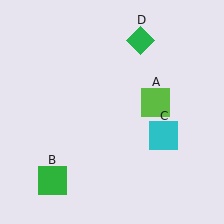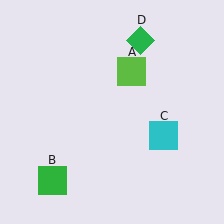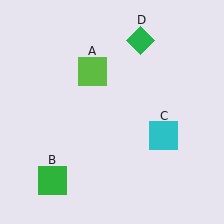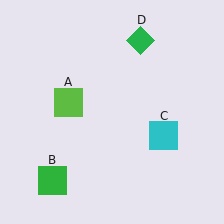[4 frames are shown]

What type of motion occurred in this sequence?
The lime square (object A) rotated counterclockwise around the center of the scene.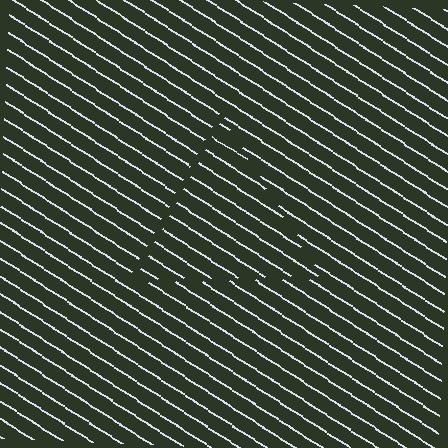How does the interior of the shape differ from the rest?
The interior of the shape contains the same grating, shifted by half a period — the contour is defined by the phase discontinuity where line-ends from the inner and outer gratings abut.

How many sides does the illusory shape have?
3 sides — the line-ends trace a triangle.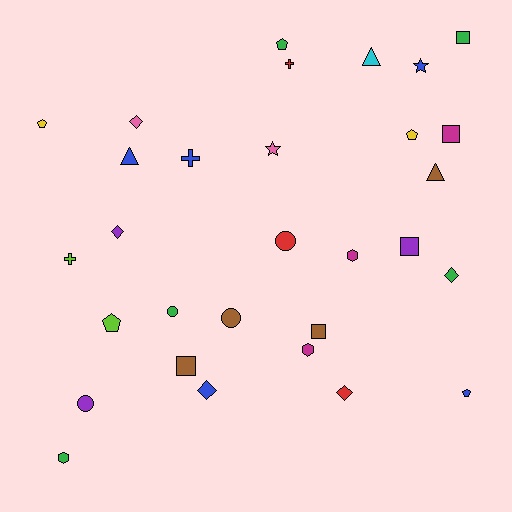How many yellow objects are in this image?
There are 2 yellow objects.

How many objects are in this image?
There are 30 objects.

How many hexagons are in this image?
There are 3 hexagons.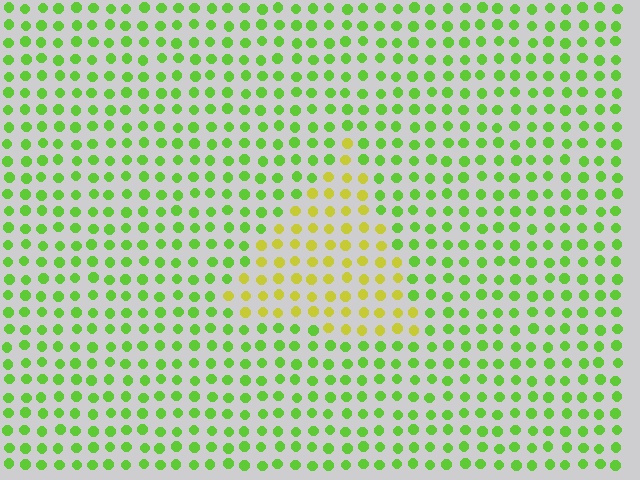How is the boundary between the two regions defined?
The boundary is defined purely by a slight shift in hue (about 42 degrees). Spacing, size, and orientation are identical on both sides.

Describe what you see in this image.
The image is filled with small lime elements in a uniform arrangement. A triangle-shaped region is visible where the elements are tinted to a slightly different hue, forming a subtle color boundary.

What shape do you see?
I see a triangle.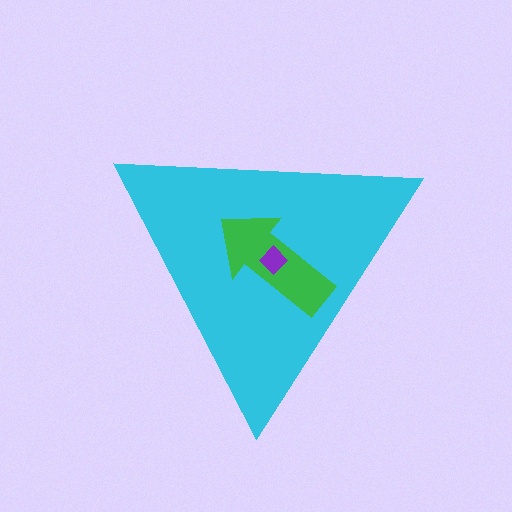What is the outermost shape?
The cyan triangle.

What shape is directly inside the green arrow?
The purple diamond.